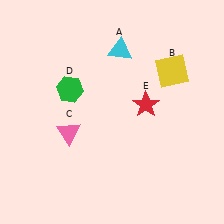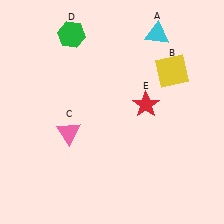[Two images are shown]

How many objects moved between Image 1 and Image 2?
2 objects moved between the two images.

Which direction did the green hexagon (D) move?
The green hexagon (D) moved up.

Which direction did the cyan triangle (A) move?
The cyan triangle (A) moved right.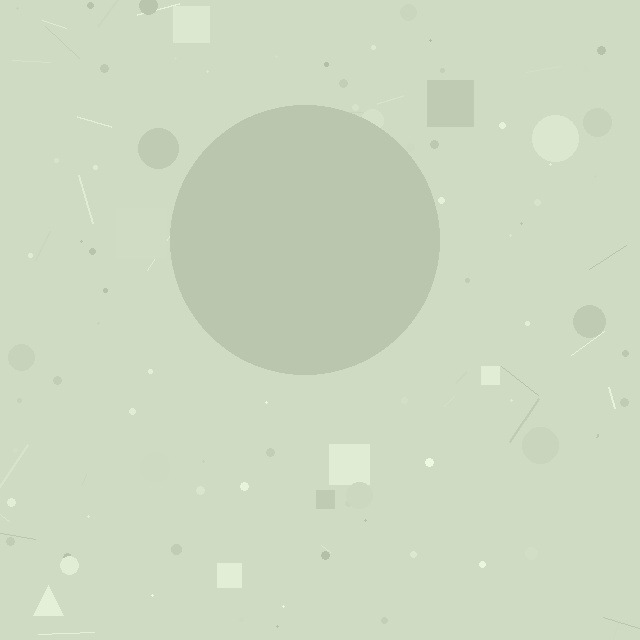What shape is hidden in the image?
A circle is hidden in the image.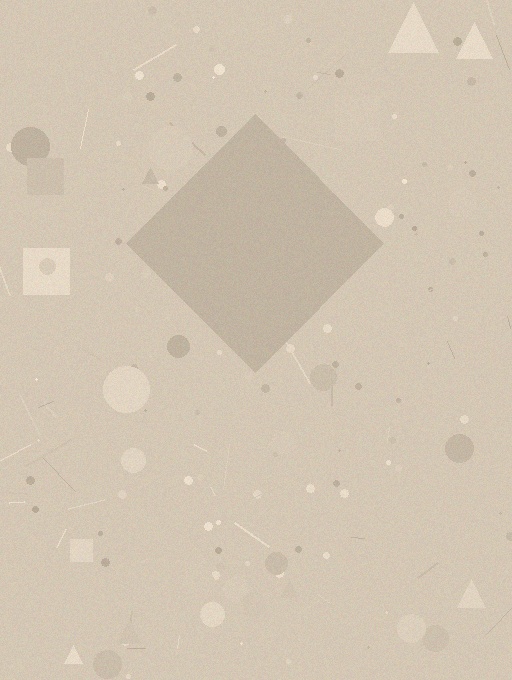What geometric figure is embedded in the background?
A diamond is embedded in the background.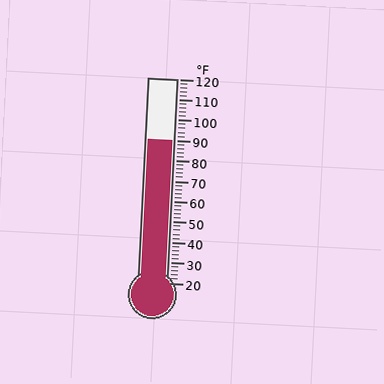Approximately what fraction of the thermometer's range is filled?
The thermometer is filled to approximately 70% of its range.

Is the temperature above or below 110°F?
The temperature is below 110°F.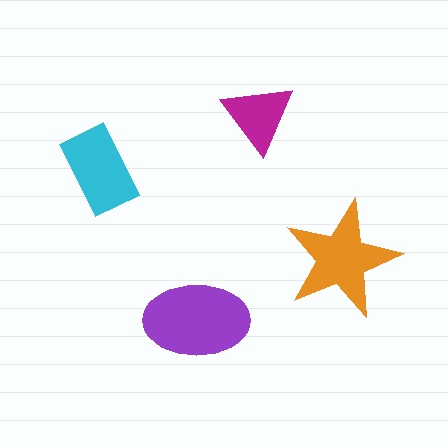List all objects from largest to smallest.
The purple ellipse, the orange star, the cyan rectangle, the magenta triangle.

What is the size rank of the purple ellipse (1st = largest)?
1st.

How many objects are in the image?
There are 4 objects in the image.